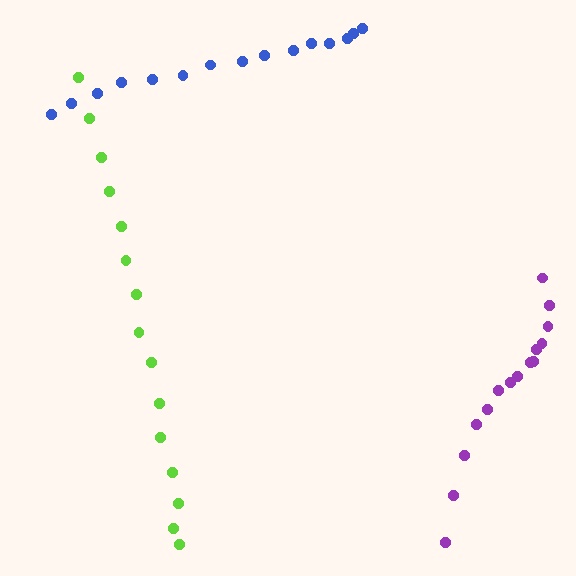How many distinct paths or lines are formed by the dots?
There are 3 distinct paths.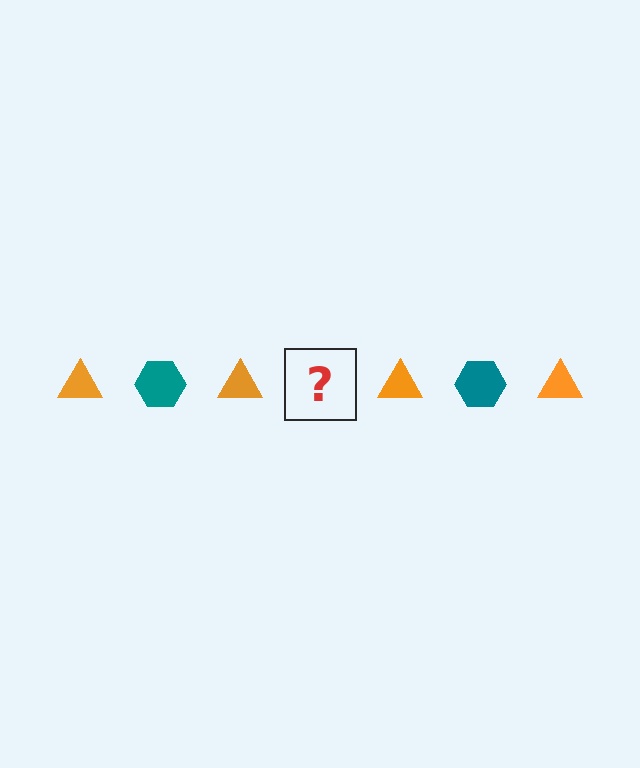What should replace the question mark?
The question mark should be replaced with a teal hexagon.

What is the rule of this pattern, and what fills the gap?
The rule is that the pattern alternates between orange triangle and teal hexagon. The gap should be filled with a teal hexagon.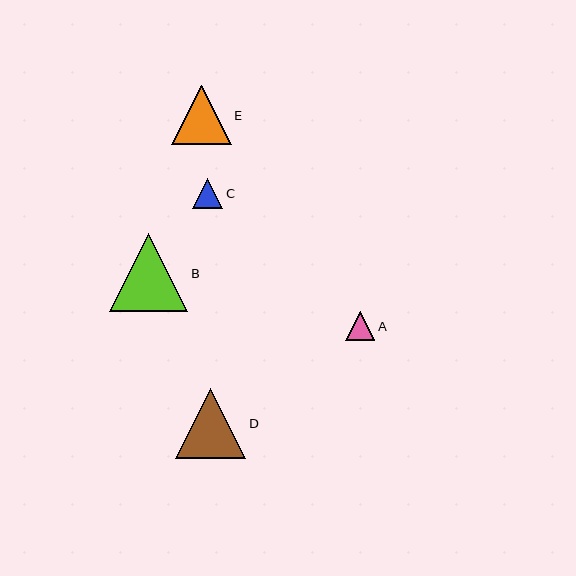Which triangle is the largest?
Triangle B is the largest with a size of approximately 78 pixels.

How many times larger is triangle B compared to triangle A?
Triangle B is approximately 2.7 times the size of triangle A.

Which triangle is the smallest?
Triangle A is the smallest with a size of approximately 30 pixels.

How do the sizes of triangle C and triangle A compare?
Triangle C and triangle A are approximately the same size.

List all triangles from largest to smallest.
From largest to smallest: B, D, E, C, A.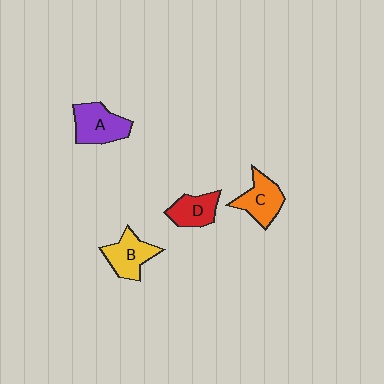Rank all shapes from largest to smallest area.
From largest to smallest: A (purple), C (orange), B (yellow), D (red).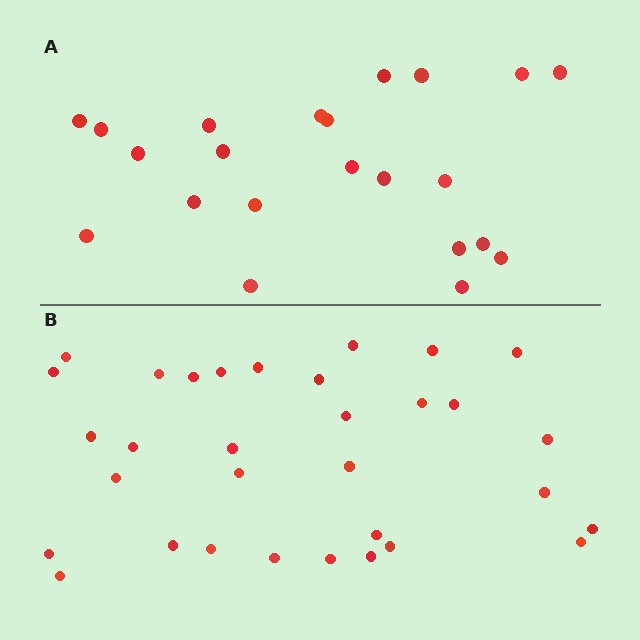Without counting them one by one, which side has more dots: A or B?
Region B (the bottom region) has more dots.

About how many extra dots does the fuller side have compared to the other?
Region B has roughly 10 or so more dots than region A.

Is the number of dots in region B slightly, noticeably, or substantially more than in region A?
Region B has substantially more. The ratio is roughly 1.5 to 1.